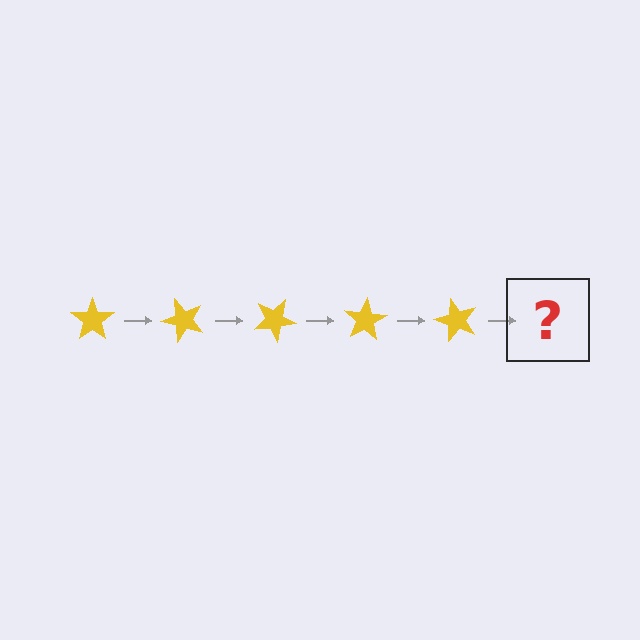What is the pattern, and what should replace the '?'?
The pattern is that the star rotates 50 degrees each step. The '?' should be a yellow star rotated 250 degrees.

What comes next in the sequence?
The next element should be a yellow star rotated 250 degrees.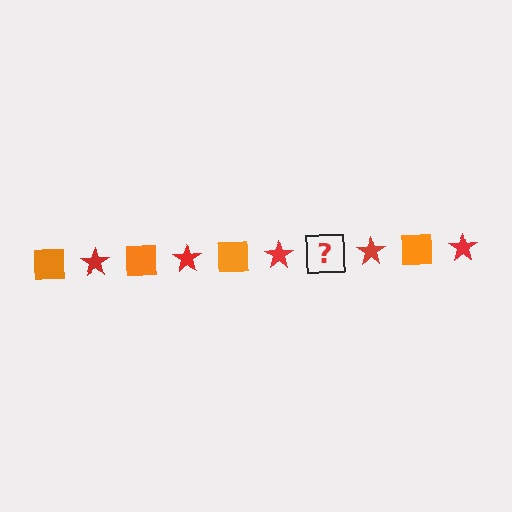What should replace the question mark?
The question mark should be replaced with an orange square.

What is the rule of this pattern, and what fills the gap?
The rule is that the pattern alternates between orange square and red star. The gap should be filled with an orange square.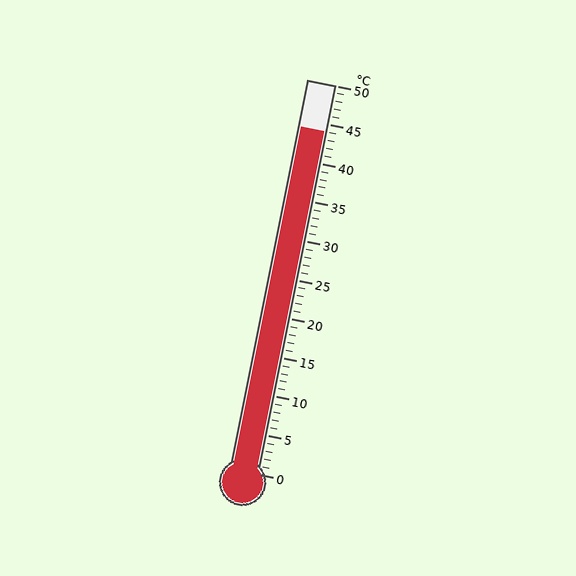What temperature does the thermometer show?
The thermometer shows approximately 44°C.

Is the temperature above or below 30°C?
The temperature is above 30°C.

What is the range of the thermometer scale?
The thermometer scale ranges from 0°C to 50°C.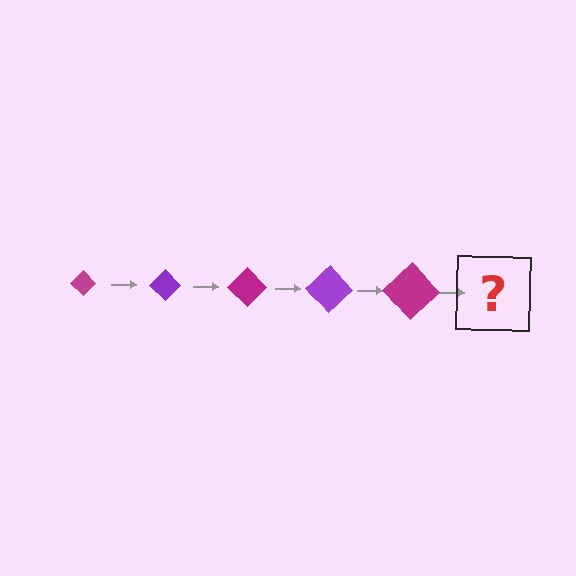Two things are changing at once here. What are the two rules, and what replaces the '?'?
The two rules are that the diamond grows larger each step and the color cycles through magenta and purple. The '?' should be a purple diamond, larger than the previous one.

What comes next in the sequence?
The next element should be a purple diamond, larger than the previous one.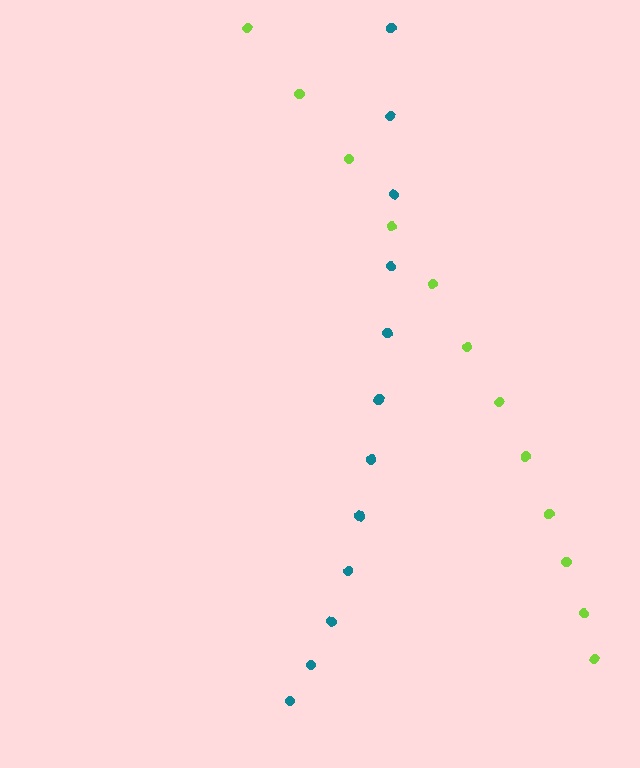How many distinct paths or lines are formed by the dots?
There are 2 distinct paths.